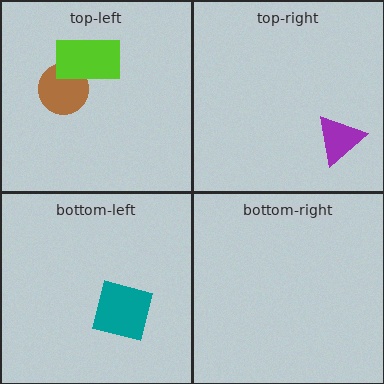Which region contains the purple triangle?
The top-right region.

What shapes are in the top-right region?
The purple triangle.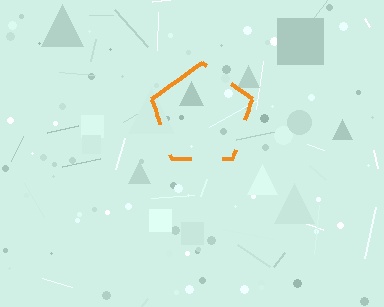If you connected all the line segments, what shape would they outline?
They would outline a pentagon.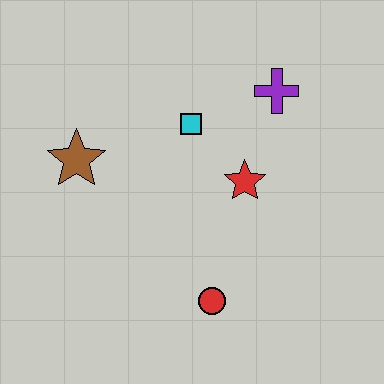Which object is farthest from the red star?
The brown star is farthest from the red star.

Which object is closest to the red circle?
The red star is closest to the red circle.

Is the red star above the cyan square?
No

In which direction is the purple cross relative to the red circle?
The purple cross is above the red circle.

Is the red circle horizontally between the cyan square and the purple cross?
Yes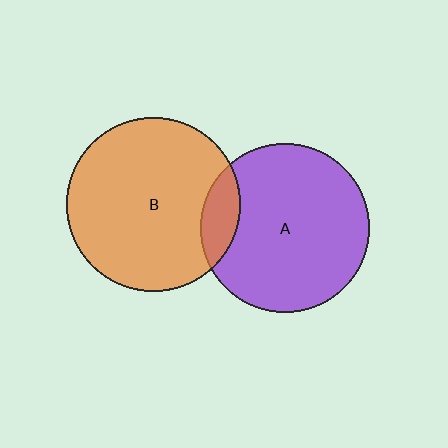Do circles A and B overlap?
Yes.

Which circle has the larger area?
Circle B (orange).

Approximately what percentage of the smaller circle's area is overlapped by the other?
Approximately 15%.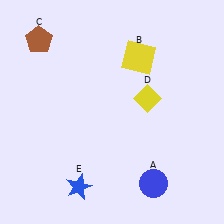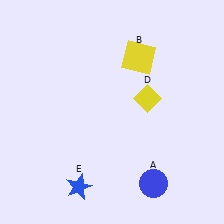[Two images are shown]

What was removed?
The brown pentagon (C) was removed in Image 2.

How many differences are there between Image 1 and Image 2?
There is 1 difference between the two images.